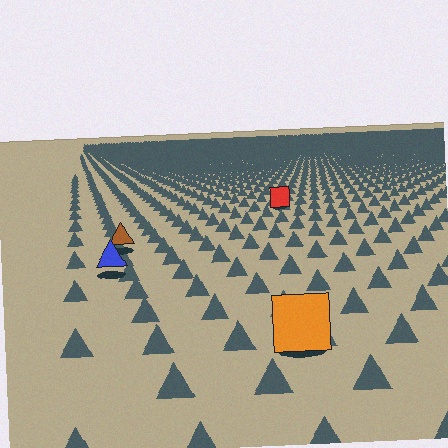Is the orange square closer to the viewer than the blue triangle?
Yes. The orange square is closer — you can tell from the texture gradient: the ground texture is coarser near it.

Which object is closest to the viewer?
The orange square is closest. The texture marks near it are larger and more spread out.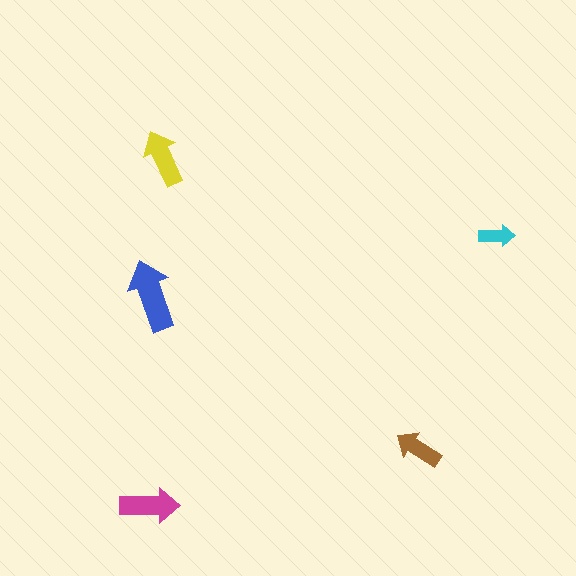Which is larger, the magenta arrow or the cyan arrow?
The magenta one.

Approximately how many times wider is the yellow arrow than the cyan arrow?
About 1.5 times wider.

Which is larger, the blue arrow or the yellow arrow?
The blue one.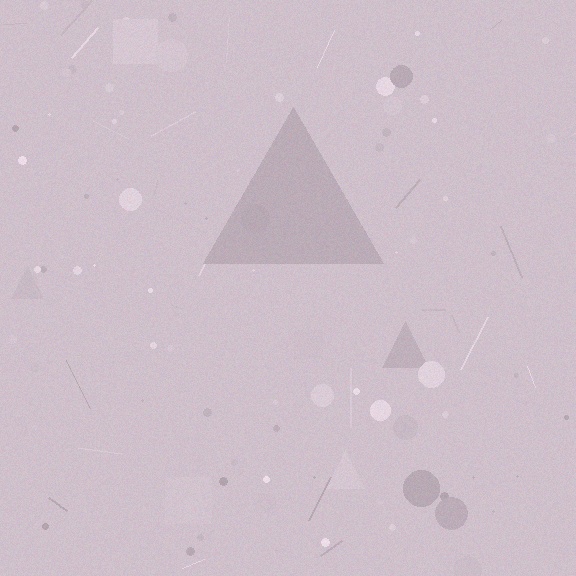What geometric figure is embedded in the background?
A triangle is embedded in the background.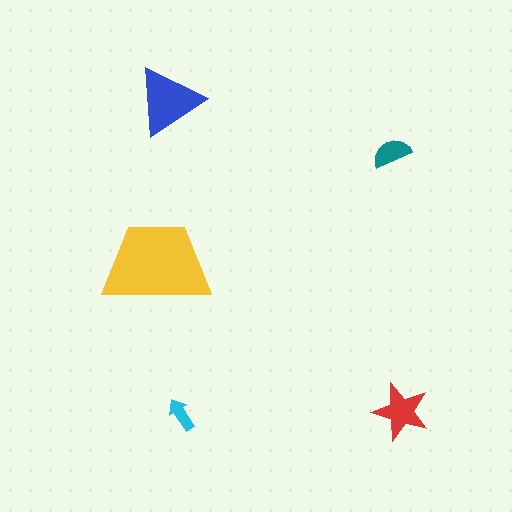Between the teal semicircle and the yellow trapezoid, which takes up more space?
The yellow trapezoid.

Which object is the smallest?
The cyan arrow.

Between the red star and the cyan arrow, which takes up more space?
The red star.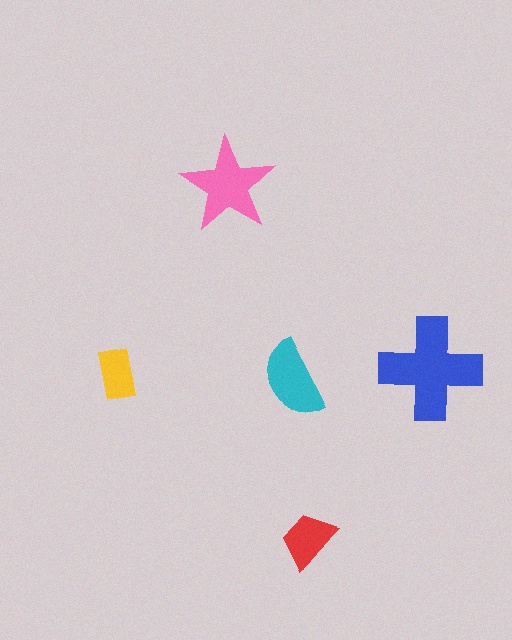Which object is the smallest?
The yellow rectangle.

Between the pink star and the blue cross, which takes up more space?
The blue cross.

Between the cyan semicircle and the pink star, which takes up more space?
The pink star.